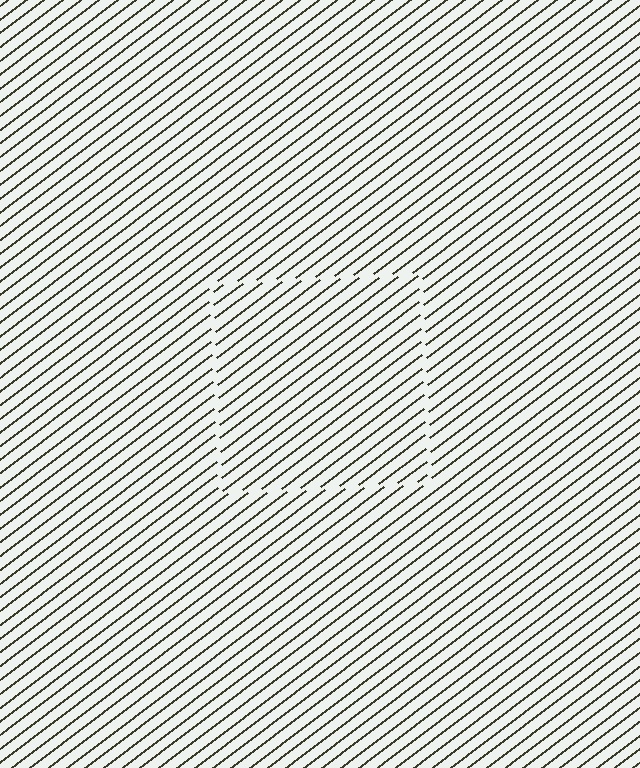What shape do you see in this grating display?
An illusory square. The interior of the shape contains the same grating, shifted by half a period — the contour is defined by the phase discontinuity where line-ends from the inner and outer gratings abut.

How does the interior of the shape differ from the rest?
The interior of the shape contains the same grating, shifted by half a period — the contour is defined by the phase discontinuity where line-ends from the inner and outer gratings abut.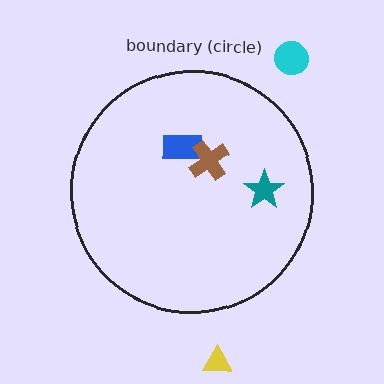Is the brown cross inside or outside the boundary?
Inside.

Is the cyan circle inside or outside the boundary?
Outside.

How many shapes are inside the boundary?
3 inside, 2 outside.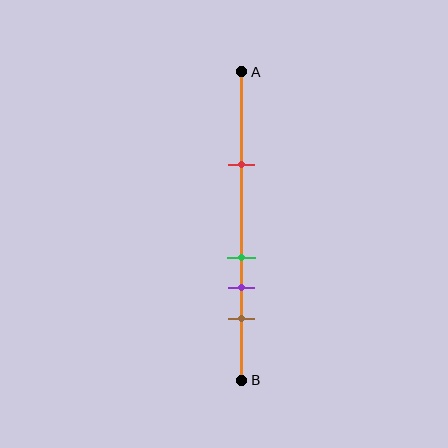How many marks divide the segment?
There are 4 marks dividing the segment.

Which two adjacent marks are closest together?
The green and purple marks are the closest adjacent pair.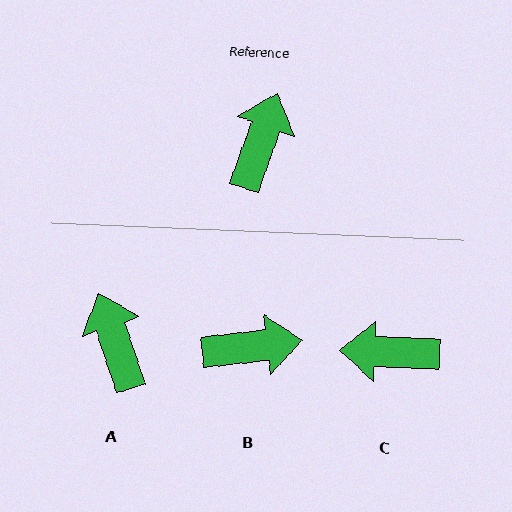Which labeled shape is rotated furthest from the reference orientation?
C, about 107 degrees away.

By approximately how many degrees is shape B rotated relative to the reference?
Approximately 64 degrees clockwise.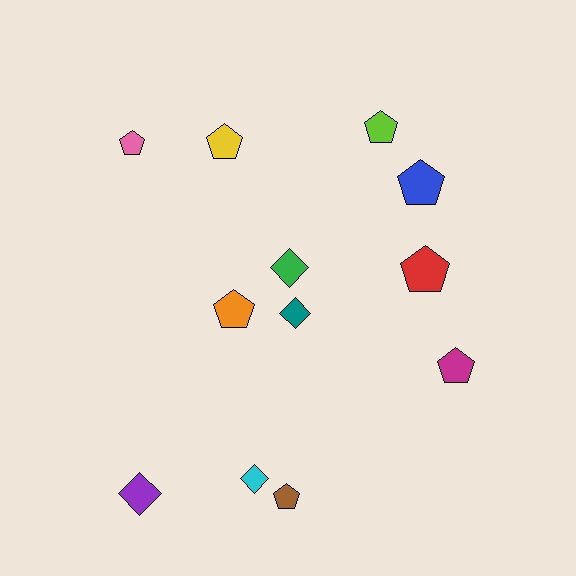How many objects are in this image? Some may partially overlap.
There are 12 objects.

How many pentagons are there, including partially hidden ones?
There are 8 pentagons.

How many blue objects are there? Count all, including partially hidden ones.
There is 1 blue object.